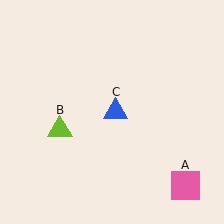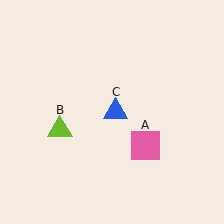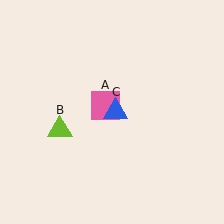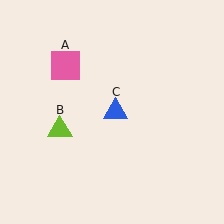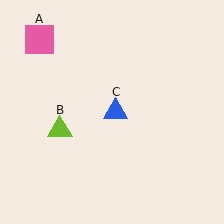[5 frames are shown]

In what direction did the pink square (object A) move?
The pink square (object A) moved up and to the left.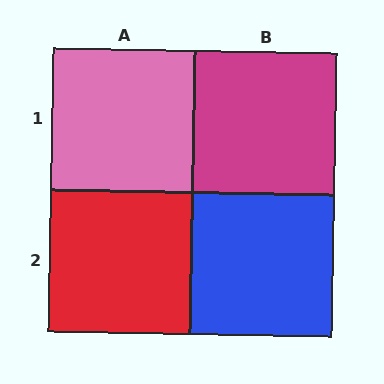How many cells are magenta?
1 cell is magenta.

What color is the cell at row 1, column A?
Pink.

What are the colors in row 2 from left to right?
Red, blue.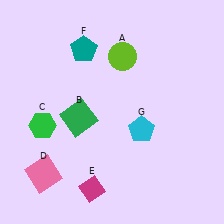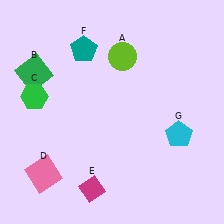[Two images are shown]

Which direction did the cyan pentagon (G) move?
The cyan pentagon (G) moved right.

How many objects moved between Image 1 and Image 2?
3 objects moved between the two images.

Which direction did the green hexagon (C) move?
The green hexagon (C) moved up.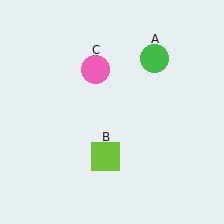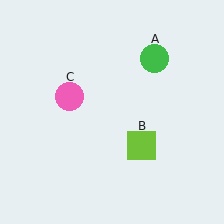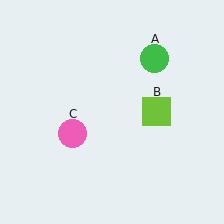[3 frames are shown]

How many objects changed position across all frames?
2 objects changed position: lime square (object B), pink circle (object C).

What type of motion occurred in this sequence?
The lime square (object B), pink circle (object C) rotated counterclockwise around the center of the scene.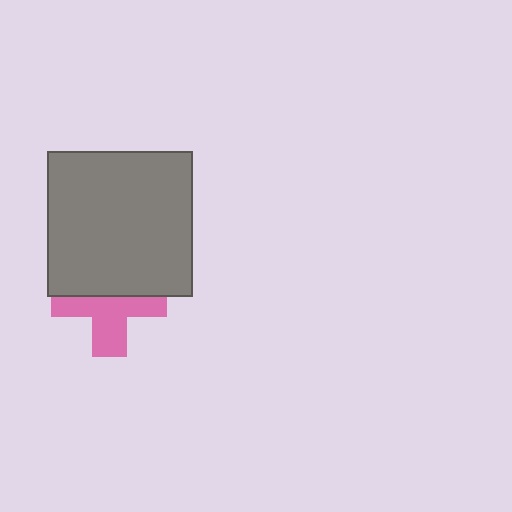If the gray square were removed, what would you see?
You would see the complete pink cross.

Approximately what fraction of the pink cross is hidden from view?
Roughly 47% of the pink cross is hidden behind the gray square.